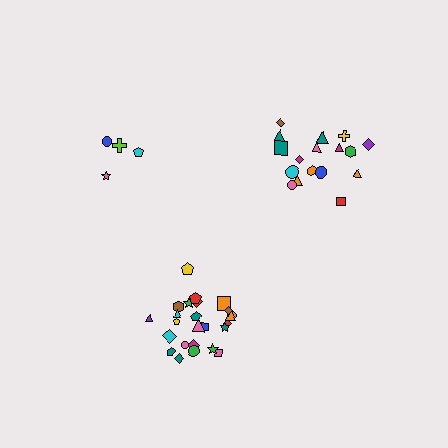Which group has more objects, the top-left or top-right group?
The top-right group.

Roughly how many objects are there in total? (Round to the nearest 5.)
Roughly 45 objects in total.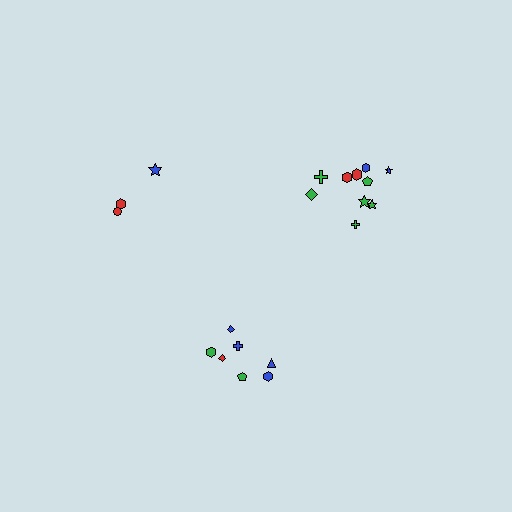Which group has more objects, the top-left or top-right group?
The top-right group.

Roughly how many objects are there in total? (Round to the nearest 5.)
Roughly 20 objects in total.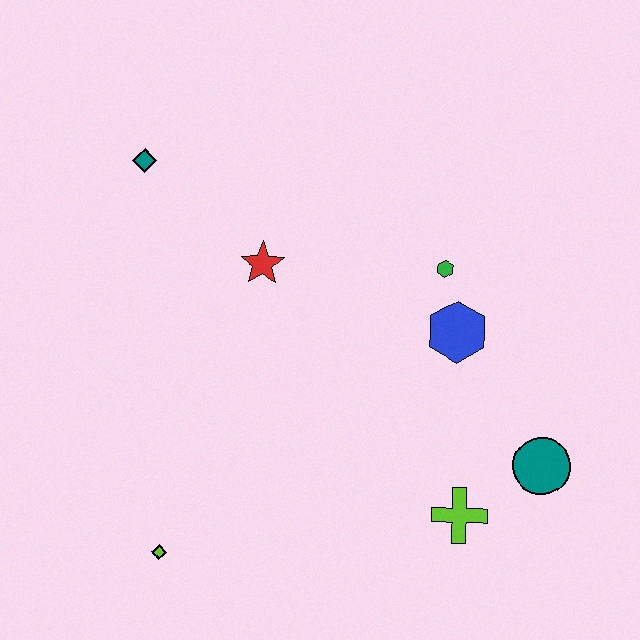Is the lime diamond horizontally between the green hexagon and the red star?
No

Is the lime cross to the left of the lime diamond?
No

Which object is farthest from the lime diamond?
The green hexagon is farthest from the lime diamond.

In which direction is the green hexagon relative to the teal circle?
The green hexagon is above the teal circle.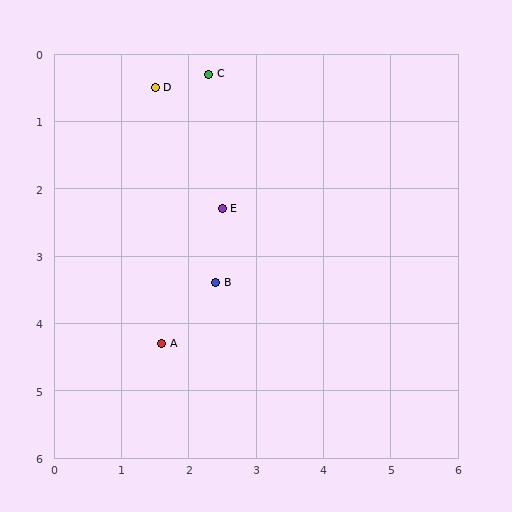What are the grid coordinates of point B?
Point B is at approximately (2.4, 3.4).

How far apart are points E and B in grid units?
Points E and B are about 1.1 grid units apart.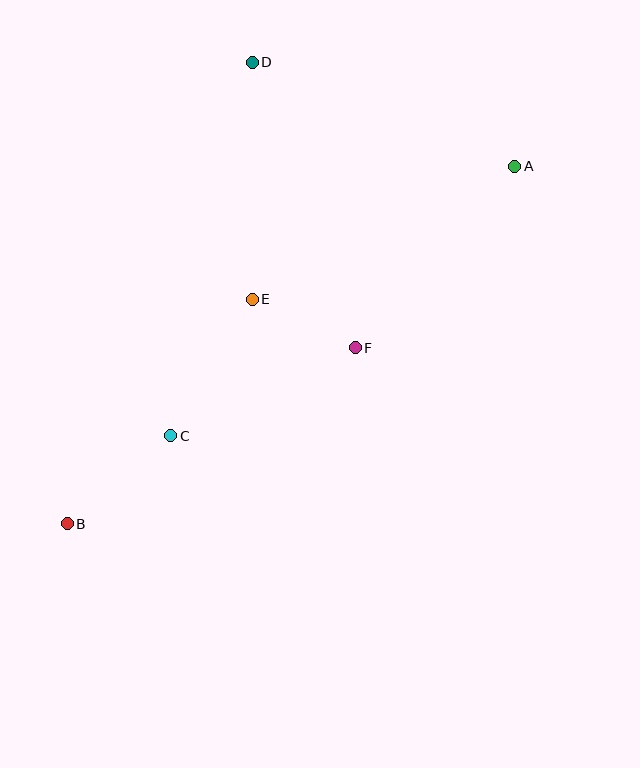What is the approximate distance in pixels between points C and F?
The distance between C and F is approximately 204 pixels.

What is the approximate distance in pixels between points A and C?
The distance between A and C is approximately 437 pixels.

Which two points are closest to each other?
Points E and F are closest to each other.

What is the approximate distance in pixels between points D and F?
The distance between D and F is approximately 304 pixels.